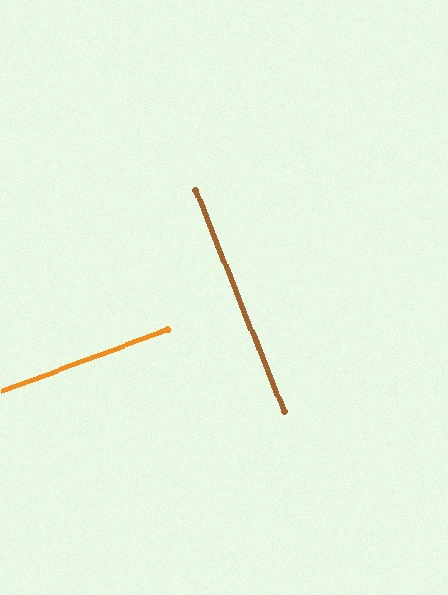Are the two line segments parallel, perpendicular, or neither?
Perpendicular — they meet at approximately 89°.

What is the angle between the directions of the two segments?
Approximately 89 degrees.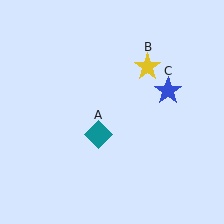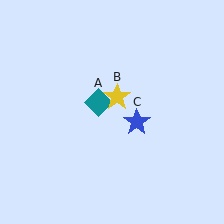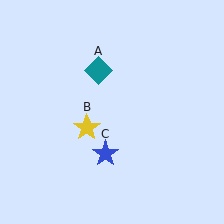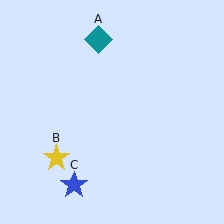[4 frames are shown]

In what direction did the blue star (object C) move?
The blue star (object C) moved down and to the left.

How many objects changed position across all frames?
3 objects changed position: teal diamond (object A), yellow star (object B), blue star (object C).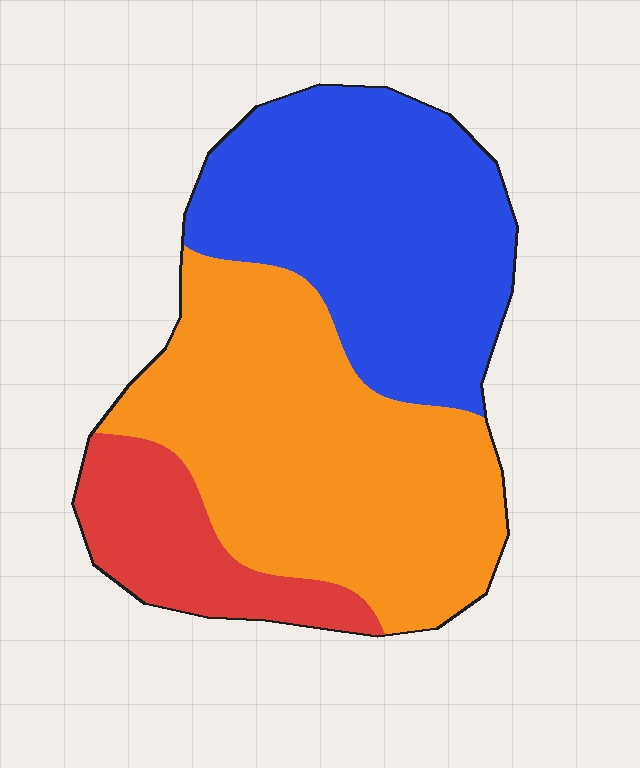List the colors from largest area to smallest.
From largest to smallest: orange, blue, red.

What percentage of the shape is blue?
Blue covers about 40% of the shape.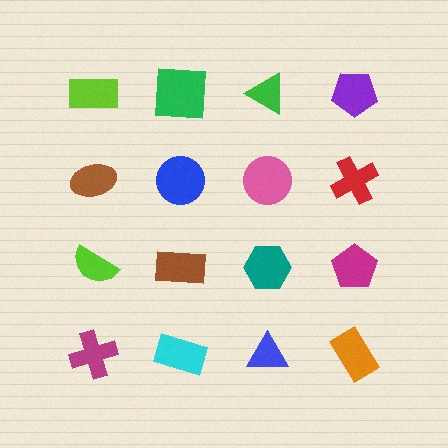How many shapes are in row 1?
4 shapes.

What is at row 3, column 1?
A lime semicircle.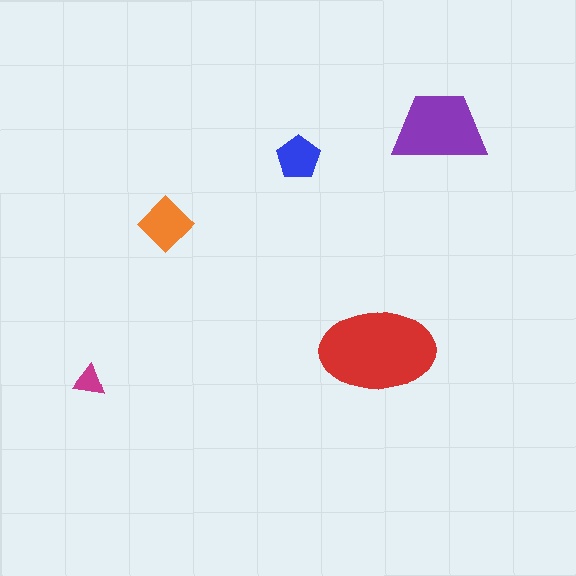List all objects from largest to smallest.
The red ellipse, the purple trapezoid, the orange diamond, the blue pentagon, the magenta triangle.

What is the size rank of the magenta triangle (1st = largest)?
5th.